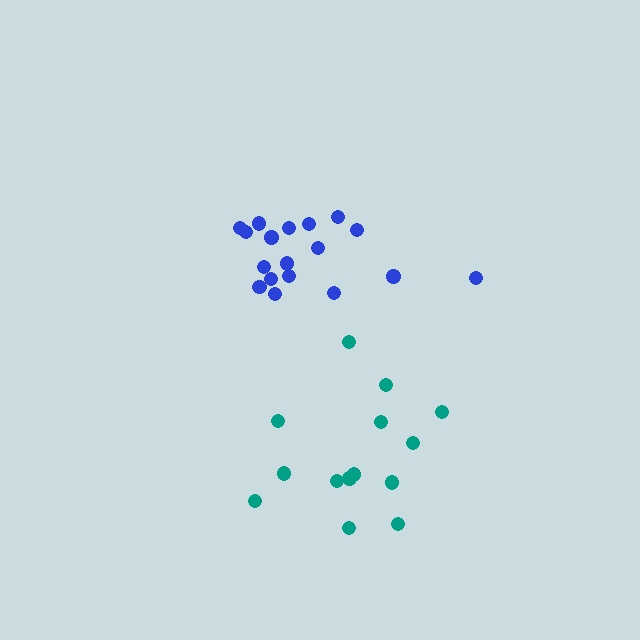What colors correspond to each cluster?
The clusters are colored: blue, teal.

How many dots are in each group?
Group 1: 18 dots, Group 2: 14 dots (32 total).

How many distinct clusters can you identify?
There are 2 distinct clusters.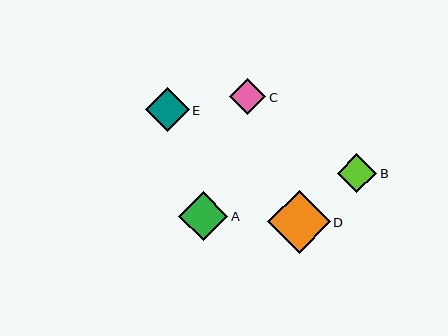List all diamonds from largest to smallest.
From largest to smallest: D, A, E, B, C.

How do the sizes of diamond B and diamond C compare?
Diamond B and diamond C are approximately the same size.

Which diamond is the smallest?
Diamond C is the smallest with a size of approximately 36 pixels.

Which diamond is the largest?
Diamond D is the largest with a size of approximately 63 pixels.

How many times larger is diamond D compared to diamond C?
Diamond D is approximately 1.7 times the size of diamond C.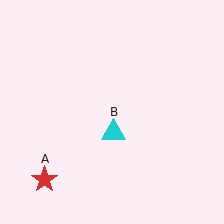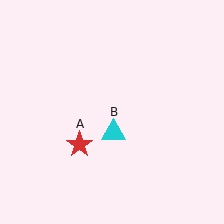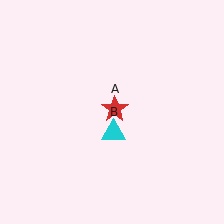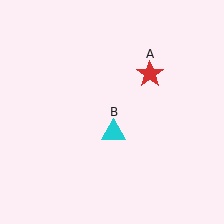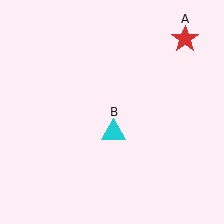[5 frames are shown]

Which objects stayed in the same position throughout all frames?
Cyan triangle (object B) remained stationary.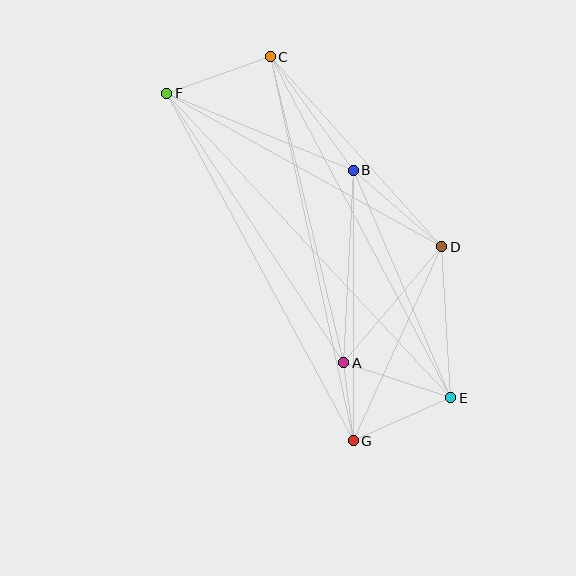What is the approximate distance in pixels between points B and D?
The distance between B and D is approximately 117 pixels.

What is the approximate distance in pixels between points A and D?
The distance between A and D is approximately 152 pixels.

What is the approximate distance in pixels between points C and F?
The distance between C and F is approximately 109 pixels.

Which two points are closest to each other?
Points A and G are closest to each other.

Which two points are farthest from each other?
Points E and F are farthest from each other.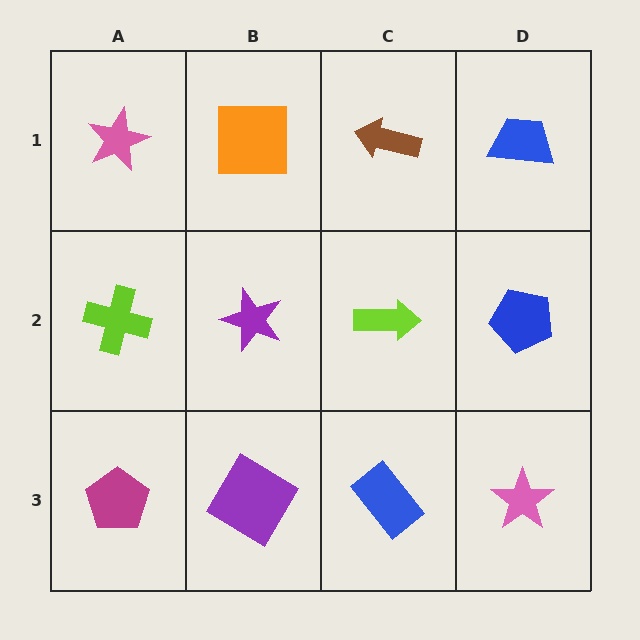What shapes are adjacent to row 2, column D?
A blue trapezoid (row 1, column D), a pink star (row 3, column D), a lime arrow (row 2, column C).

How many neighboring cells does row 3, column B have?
3.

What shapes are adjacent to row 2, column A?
A pink star (row 1, column A), a magenta pentagon (row 3, column A), a purple star (row 2, column B).